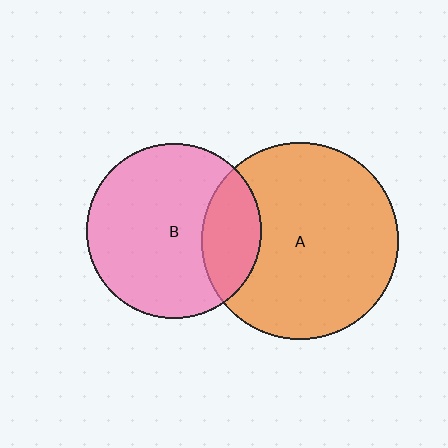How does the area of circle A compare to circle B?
Approximately 1.3 times.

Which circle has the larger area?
Circle A (orange).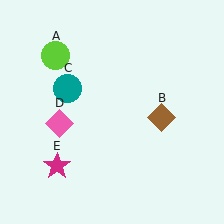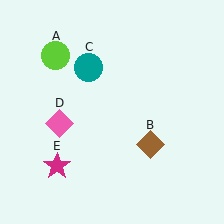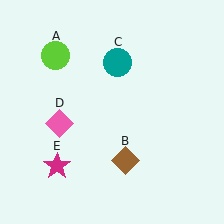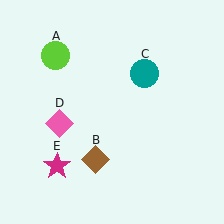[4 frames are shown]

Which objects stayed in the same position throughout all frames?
Lime circle (object A) and pink diamond (object D) and magenta star (object E) remained stationary.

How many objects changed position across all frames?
2 objects changed position: brown diamond (object B), teal circle (object C).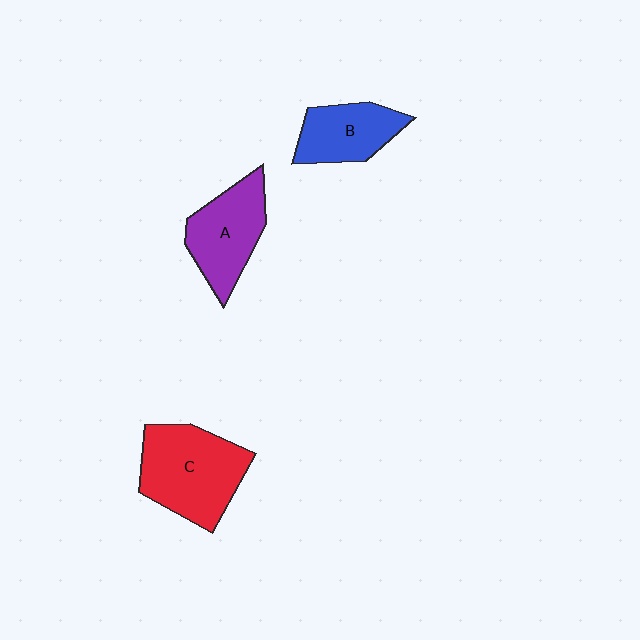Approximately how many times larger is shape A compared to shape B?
Approximately 1.2 times.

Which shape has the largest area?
Shape C (red).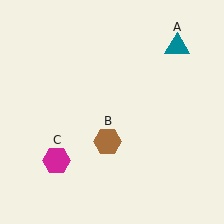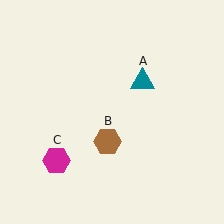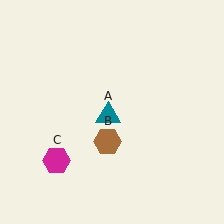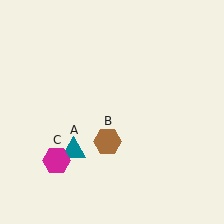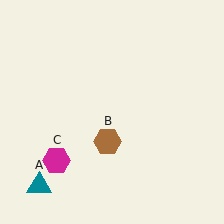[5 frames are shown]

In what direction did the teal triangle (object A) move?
The teal triangle (object A) moved down and to the left.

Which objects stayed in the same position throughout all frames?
Brown hexagon (object B) and magenta hexagon (object C) remained stationary.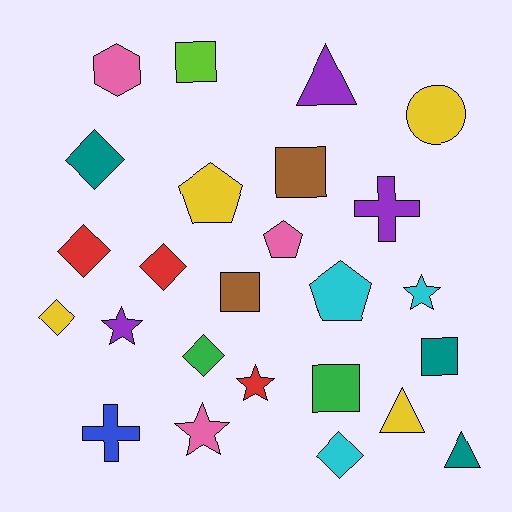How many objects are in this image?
There are 25 objects.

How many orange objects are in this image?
There are no orange objects.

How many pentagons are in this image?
There are 3 pentagons.